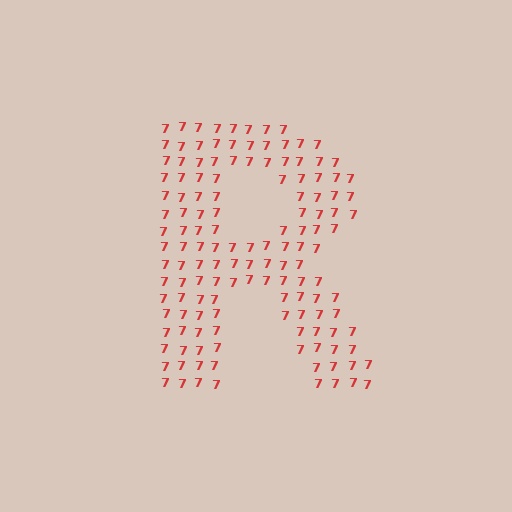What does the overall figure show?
The overall figure shows the letter R.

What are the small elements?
The small elements are digit 7's.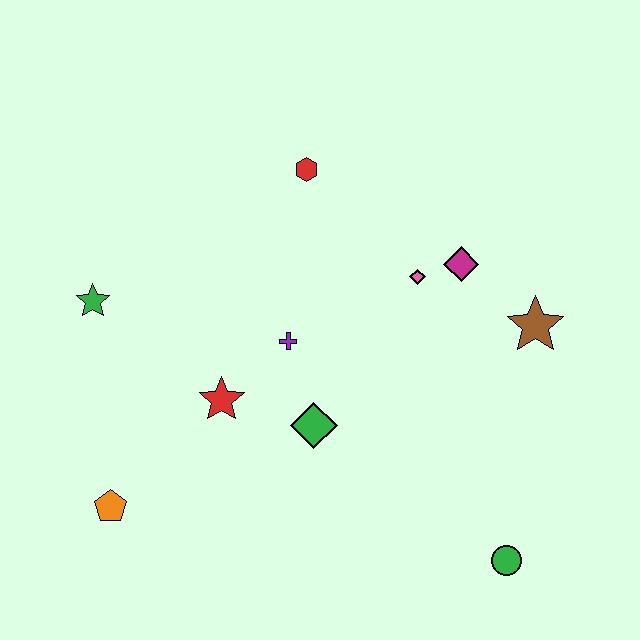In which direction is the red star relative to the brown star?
The red star is to the left of the brown star.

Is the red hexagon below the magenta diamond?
No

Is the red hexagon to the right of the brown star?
No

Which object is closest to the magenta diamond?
The pink diamond is closest to the magenta diamond.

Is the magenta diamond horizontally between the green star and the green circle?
Yes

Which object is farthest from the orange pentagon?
The brown star is farthest from the orange pentagon.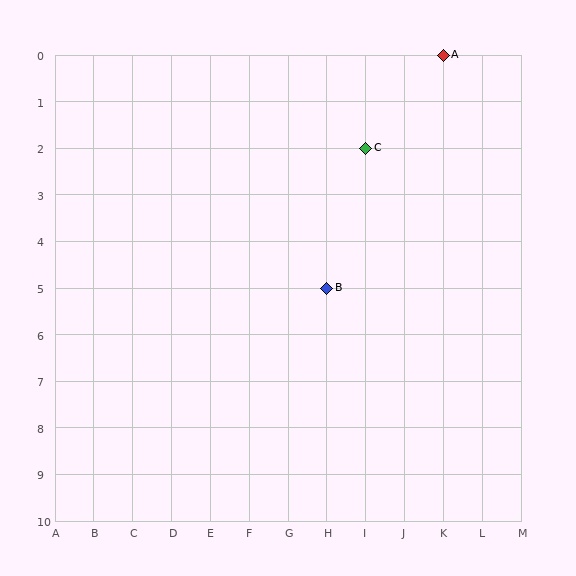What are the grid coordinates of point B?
Point B is at grid coordinates (H, 5).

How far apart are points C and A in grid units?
Points C and A are 2 columns and 2 rows apart (about 2.8 grid units diagonally).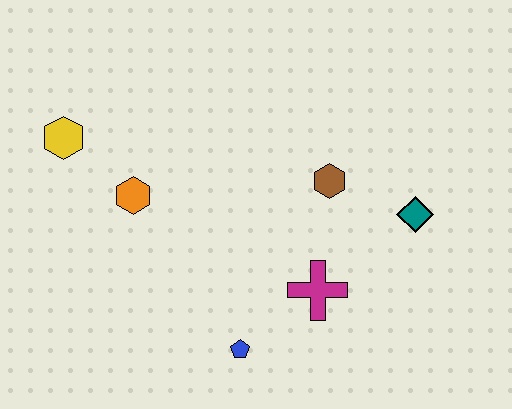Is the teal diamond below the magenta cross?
No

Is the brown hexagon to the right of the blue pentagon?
Yes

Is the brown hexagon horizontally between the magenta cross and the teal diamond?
Yes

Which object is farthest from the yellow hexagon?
The teal diamond is farthest from the yellow hexagon.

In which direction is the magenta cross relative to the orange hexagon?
The magenta cross is to the right of the orange hexagon.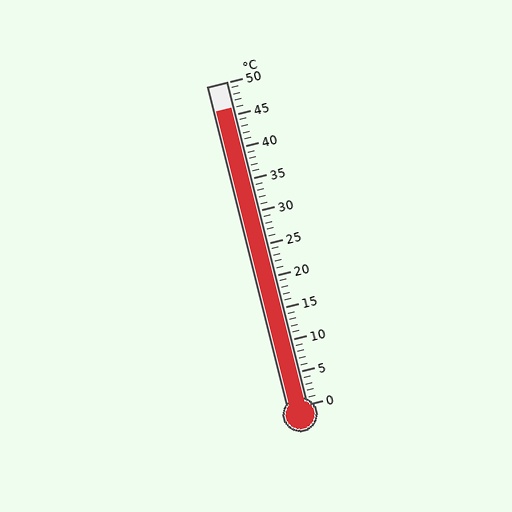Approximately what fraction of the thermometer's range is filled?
The thermometer is filled to approximately 90% of its range.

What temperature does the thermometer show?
The thermometer shows approximately 46°C.